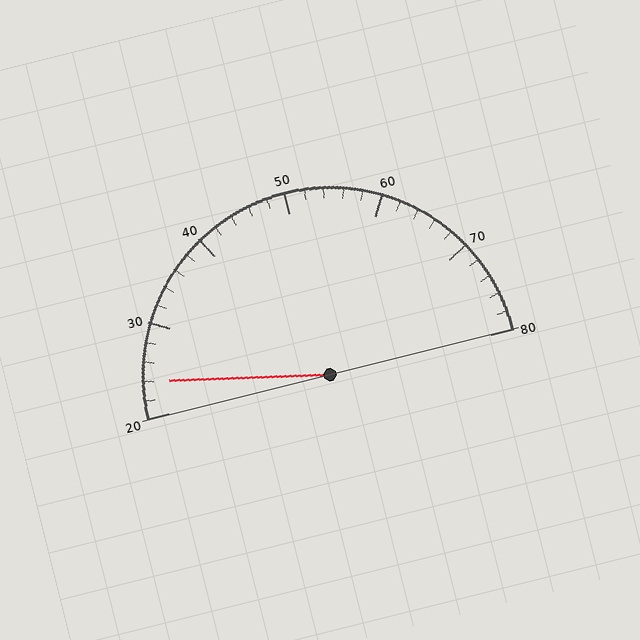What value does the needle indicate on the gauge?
The needle indicates approximately 24.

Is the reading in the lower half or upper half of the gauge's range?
The reading is in the lower half of the range (20 to 80).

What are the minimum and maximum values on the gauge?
The gauge ranges from 20 to 80.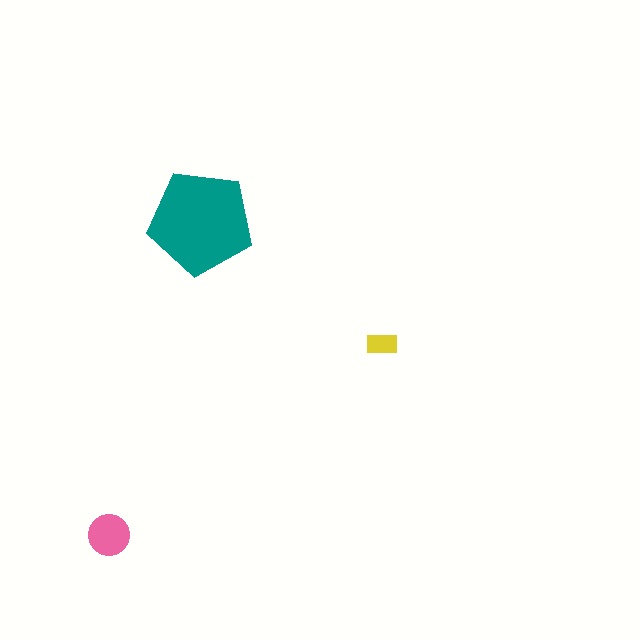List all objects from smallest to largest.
The yellow rectangle, the pink circle, the teal pentagon.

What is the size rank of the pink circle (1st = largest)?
2nd.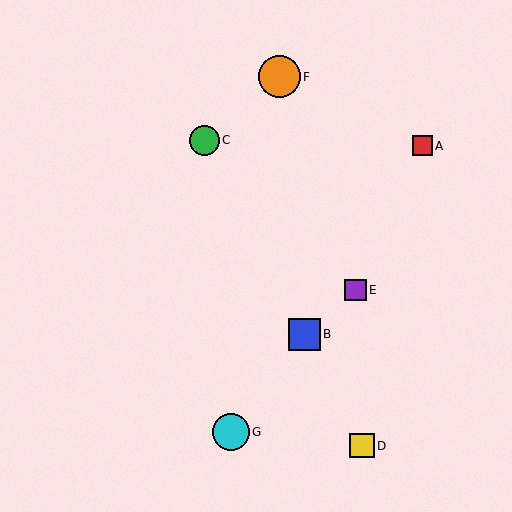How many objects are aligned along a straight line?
3 objects (B, C, D) are aligned along a straight line.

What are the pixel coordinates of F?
Object F is at (279, 77).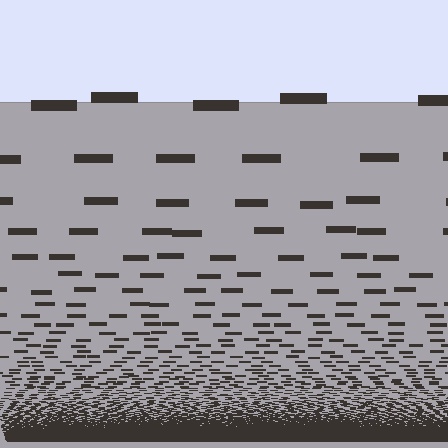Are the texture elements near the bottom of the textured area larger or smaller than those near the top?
Smaller. The gradient is inverted — elements near the bottom are smaller and denser.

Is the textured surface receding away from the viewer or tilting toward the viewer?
The surface appears to tilt toward the viewer. Texture elements get larger and sparser toward the top.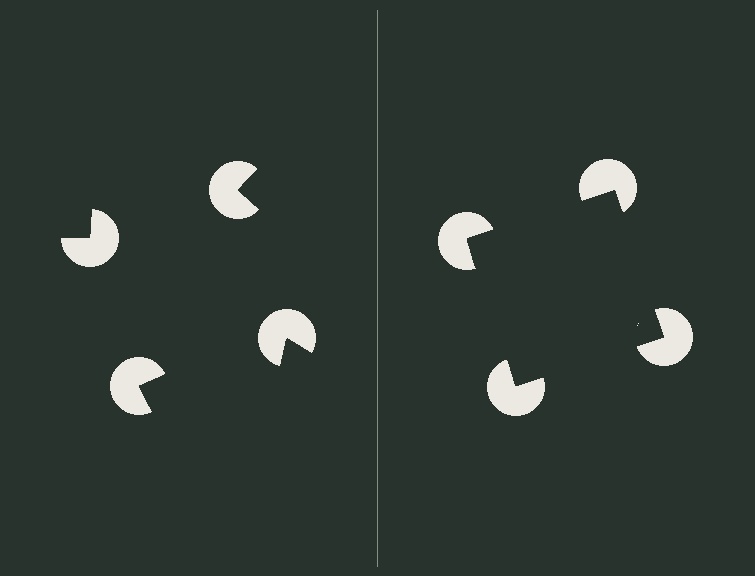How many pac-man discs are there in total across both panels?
8 — 4 on each side.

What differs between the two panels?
The pac-man discs are positioned identically on both sides; only the wedge orientations differ. On the right they align to a square; on the left they are misaligned.